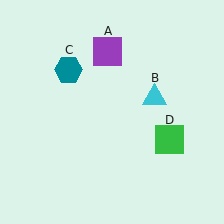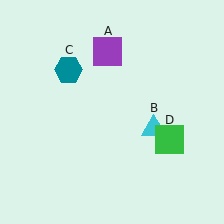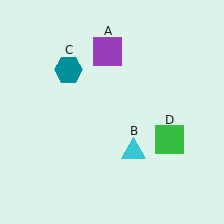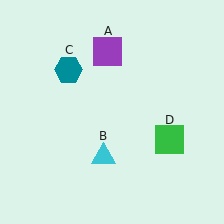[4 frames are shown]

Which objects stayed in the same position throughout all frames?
Purple square (object A) and teal hexagon (object C) and green square (object D) remained stationary.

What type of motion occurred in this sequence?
The cyan triangle (object B) rotated clockwise around the center of the scene.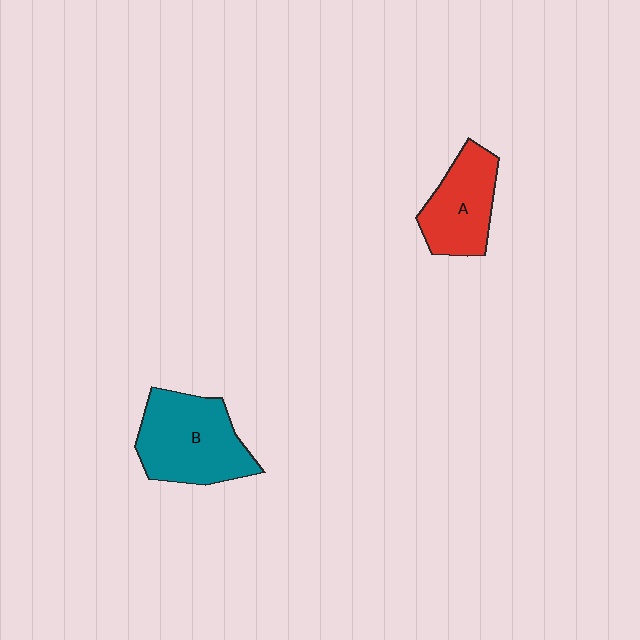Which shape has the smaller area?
Shape A (red).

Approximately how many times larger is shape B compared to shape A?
Approximately 1.4 times.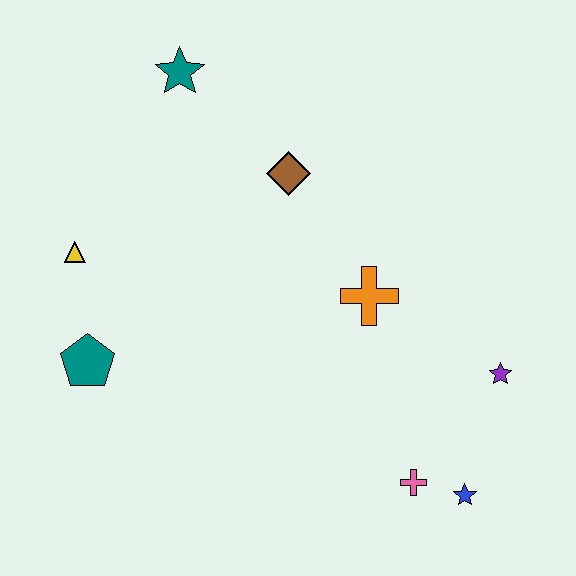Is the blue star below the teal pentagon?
Yes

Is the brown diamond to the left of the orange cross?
Yes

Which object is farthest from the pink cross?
The teal star is farthest from the pink cross.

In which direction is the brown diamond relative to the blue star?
The brown diamond is above the blue star.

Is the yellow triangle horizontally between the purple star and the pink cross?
No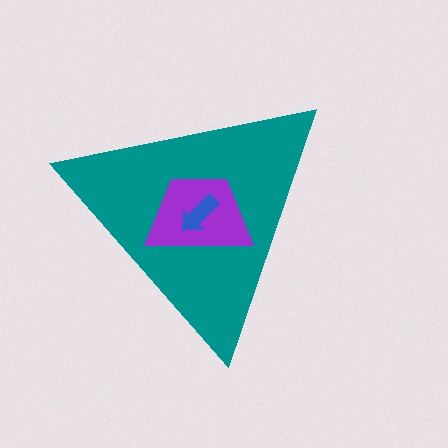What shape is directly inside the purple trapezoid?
The blue arrow.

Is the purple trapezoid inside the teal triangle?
Yes.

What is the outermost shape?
The teal triangle.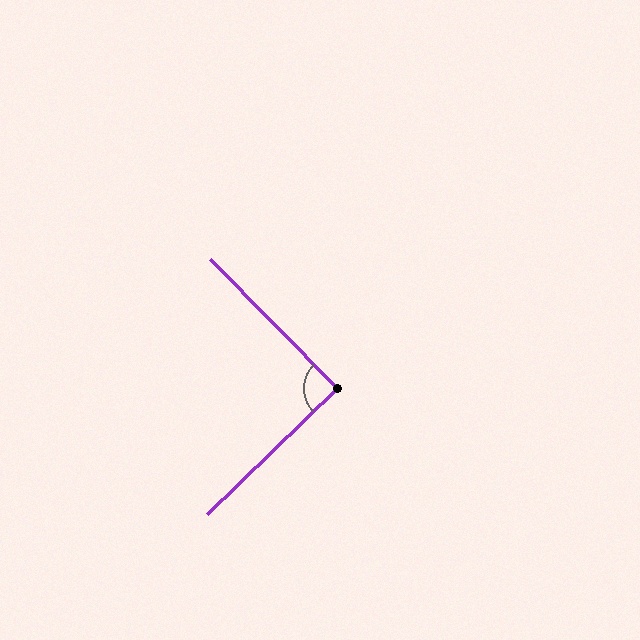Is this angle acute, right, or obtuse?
It is approximately a right angle.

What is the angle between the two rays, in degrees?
Approximately 90 degrees.